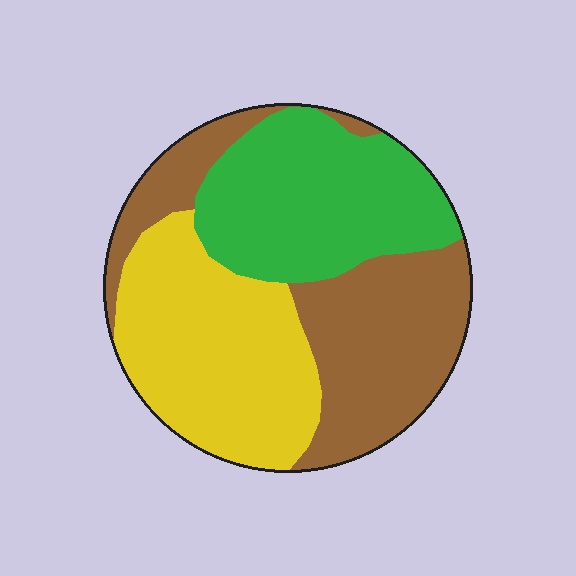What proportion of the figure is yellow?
Yellow takes up about one third (1/3) of the figure.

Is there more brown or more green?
Brown.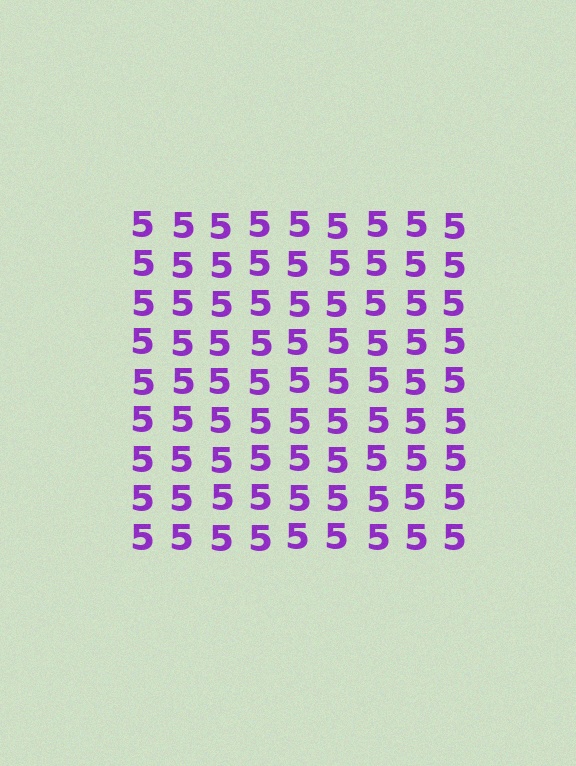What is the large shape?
The large shape is a square.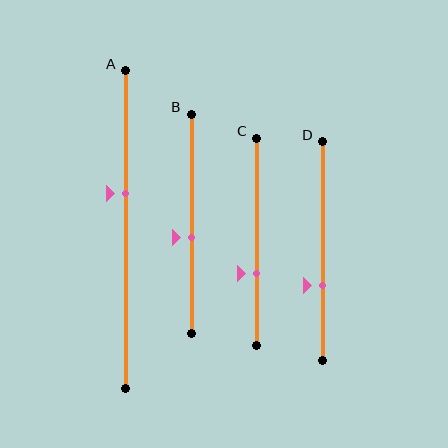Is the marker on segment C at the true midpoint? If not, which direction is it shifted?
No, the marker on segment C is shifted downward by about 15% of the segment length.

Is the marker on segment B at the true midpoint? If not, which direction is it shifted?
No, the marker on segment B is shifted downward by about 6% of the segment length.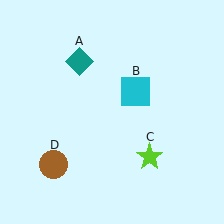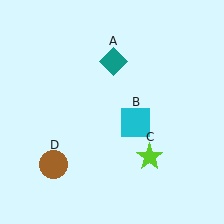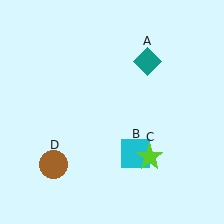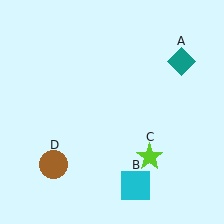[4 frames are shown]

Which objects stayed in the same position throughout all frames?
Lime star (object C) and brown circle (object D) remained stationary.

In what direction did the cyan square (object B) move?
The cyan square (object B) moved down.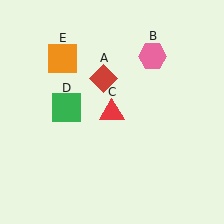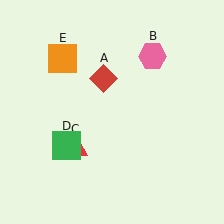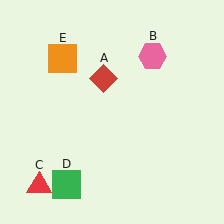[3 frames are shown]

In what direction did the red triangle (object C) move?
The red triangle (object C) moved down and to the left.